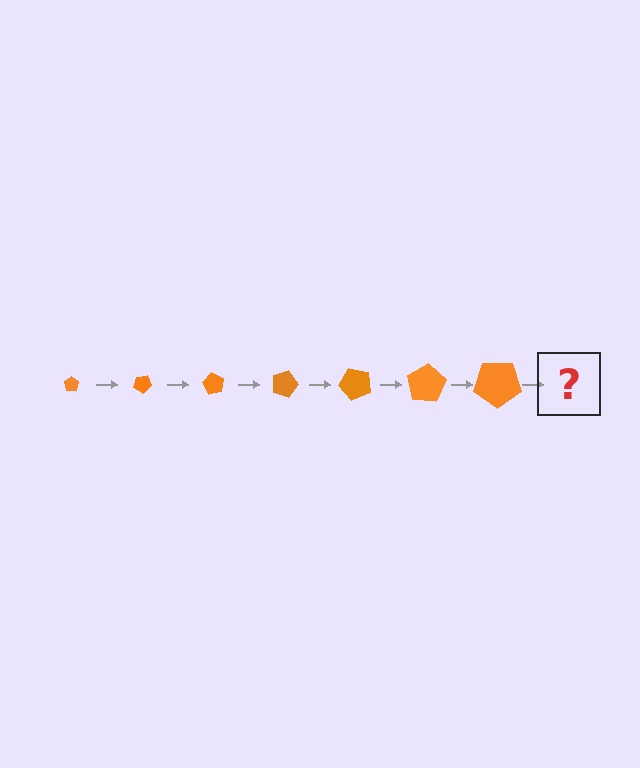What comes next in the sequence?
The next element should be a pentagon, larger than the previous one and rotated 210 degrees from the start.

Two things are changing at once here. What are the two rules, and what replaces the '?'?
The two rules are that the pentagon grows larger each step and it rotates 30 degrees each step. The '?' should be a pentagon, larger than the previous one and rotated 210 degrees from the start.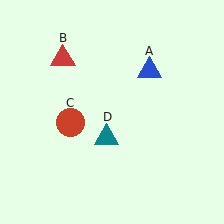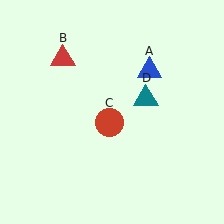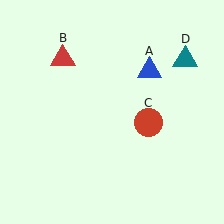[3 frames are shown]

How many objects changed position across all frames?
2 objects changed position: red circle (object C), teal triangle (object D).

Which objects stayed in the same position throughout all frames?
Blue triangle (object A) and red triangle (object B) remained stationary.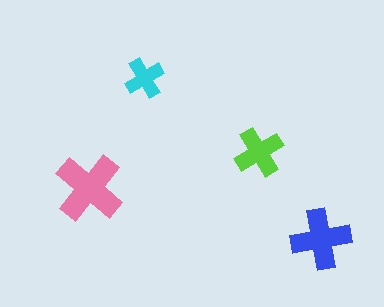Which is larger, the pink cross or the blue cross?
The pink one.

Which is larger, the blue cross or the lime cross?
The blue one.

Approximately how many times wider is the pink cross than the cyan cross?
About 1.5 times wider.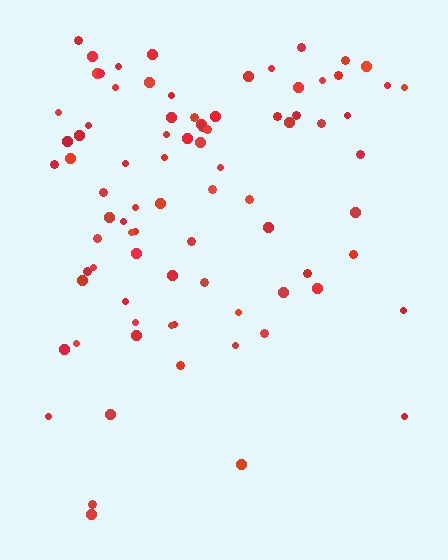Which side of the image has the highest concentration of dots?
The top.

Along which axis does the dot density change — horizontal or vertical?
Vertical.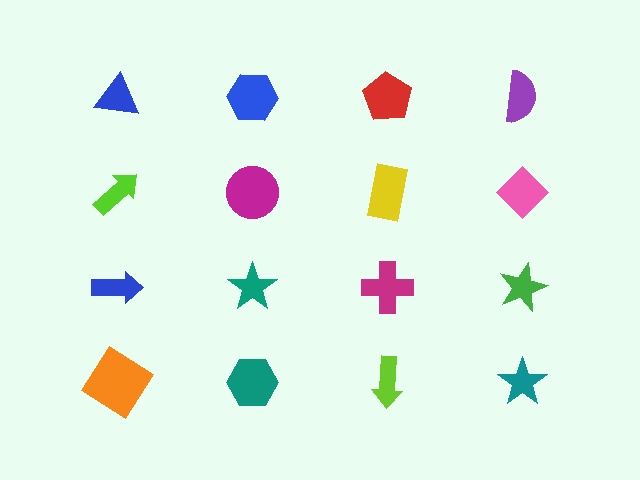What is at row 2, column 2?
A magenta circle.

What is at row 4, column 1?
An orange diamond.